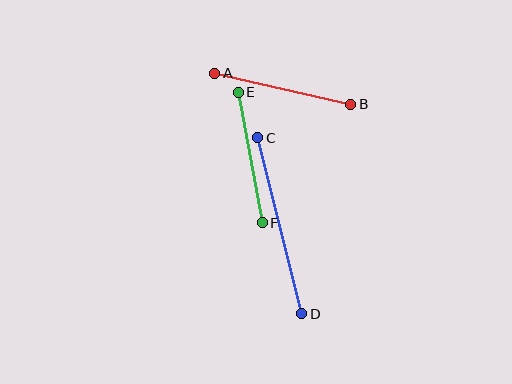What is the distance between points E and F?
The distance is approximately 133 pixels.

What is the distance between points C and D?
The distance is approximately 181 pixels.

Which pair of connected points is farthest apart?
Points C and D are farthest apart.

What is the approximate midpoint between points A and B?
The midpoint is at approximately (283, 89) pixels.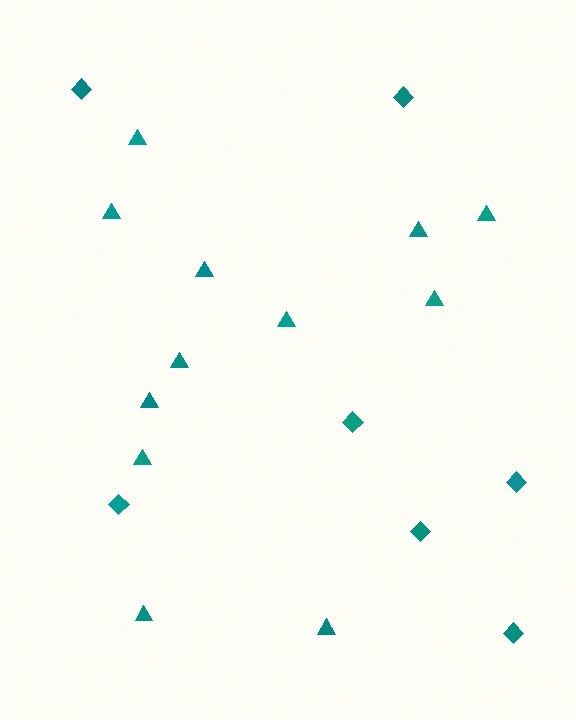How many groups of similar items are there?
There are 2 groups: one group of diamonds (7) and one group of triangles (12).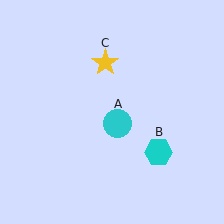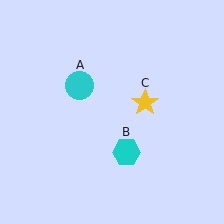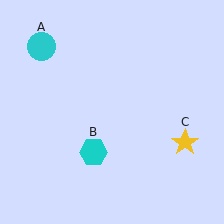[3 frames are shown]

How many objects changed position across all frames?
3 objects changed position: cyan circle (object A), cyan hexagon (object B), yellow star (object C).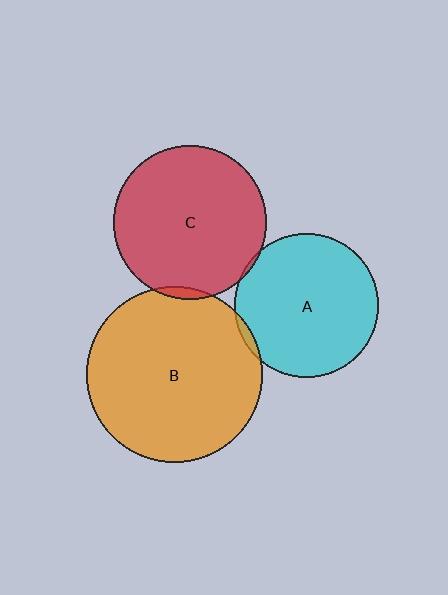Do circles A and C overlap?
Yes.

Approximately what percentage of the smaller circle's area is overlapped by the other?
Approximately 5%.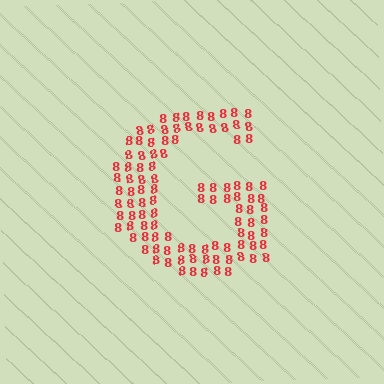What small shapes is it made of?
It is made of small digit 8's.